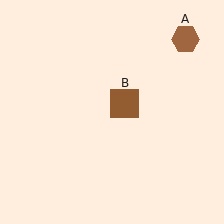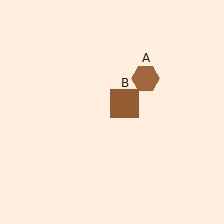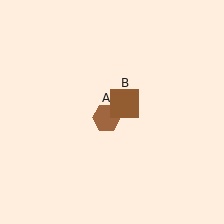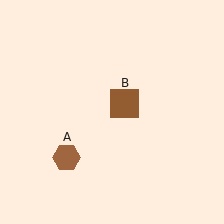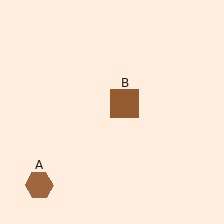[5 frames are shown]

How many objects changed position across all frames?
1 object changed position: brown hexagon (object A).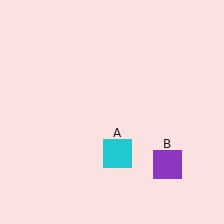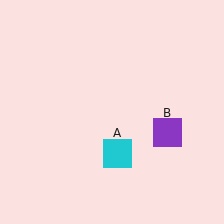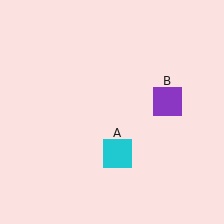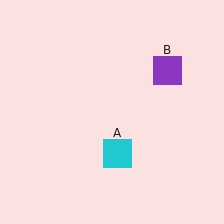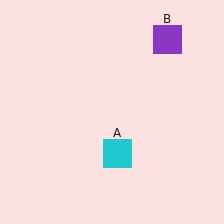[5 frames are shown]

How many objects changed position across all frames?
1 object changed position: purple square (object B).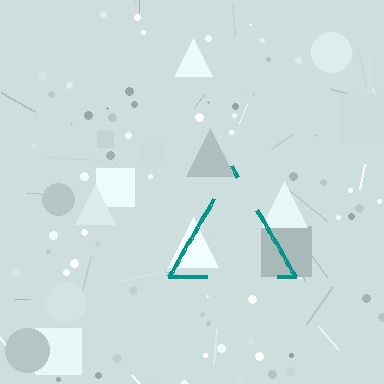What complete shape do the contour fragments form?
The contour fragments form a triangle.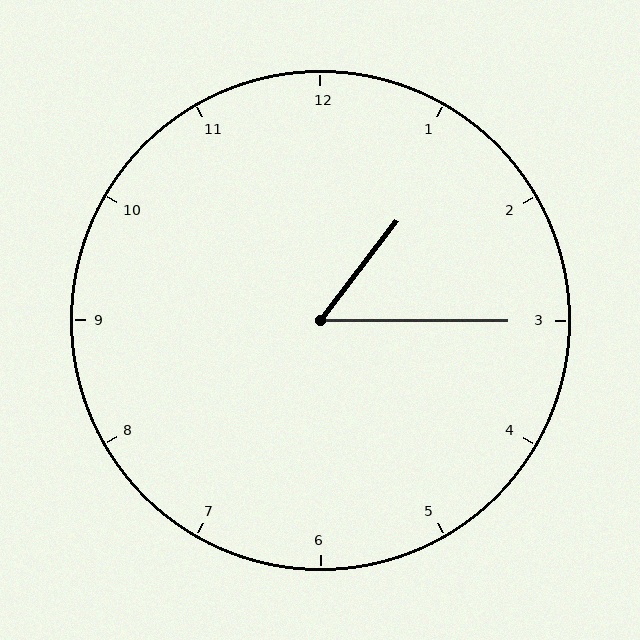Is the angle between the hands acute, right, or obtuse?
It is acute.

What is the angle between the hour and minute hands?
Approximately 52 degrees.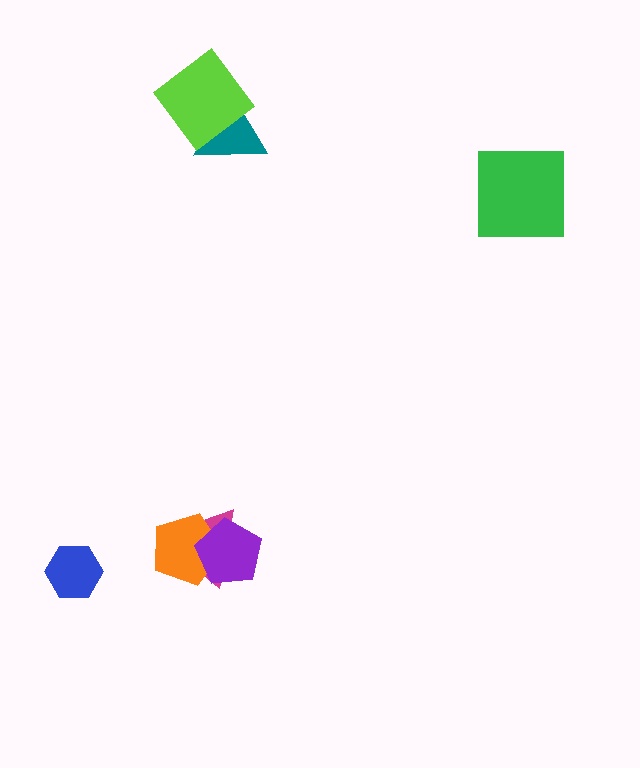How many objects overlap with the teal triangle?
1 object overlaps with the teal triangle.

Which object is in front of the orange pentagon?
The purple pentagon is in front of the orange pentagon.